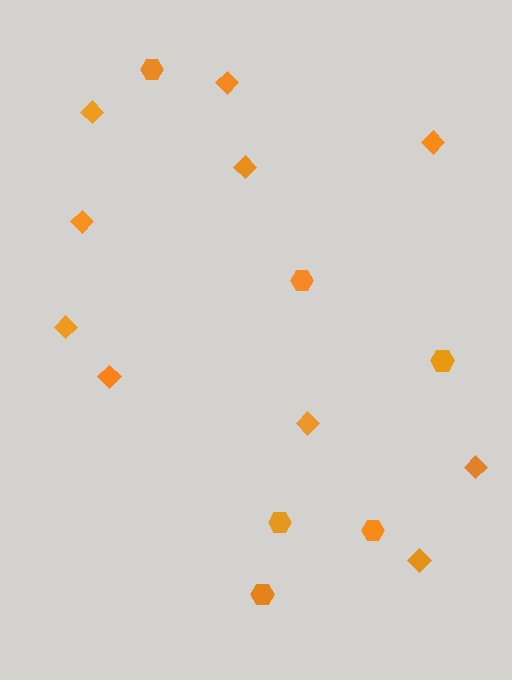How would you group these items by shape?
There are 2 groups: one group of diamonds (10) and one group of hexagons (6).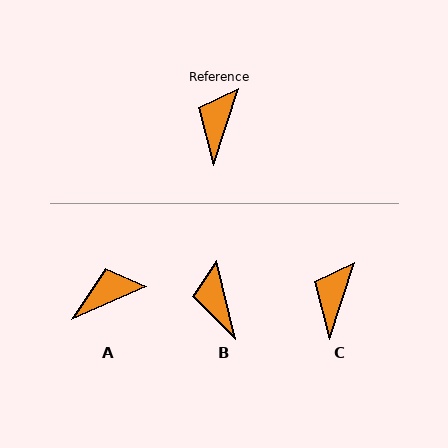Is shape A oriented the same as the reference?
No, it is off by about 48 degrees.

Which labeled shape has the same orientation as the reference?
C.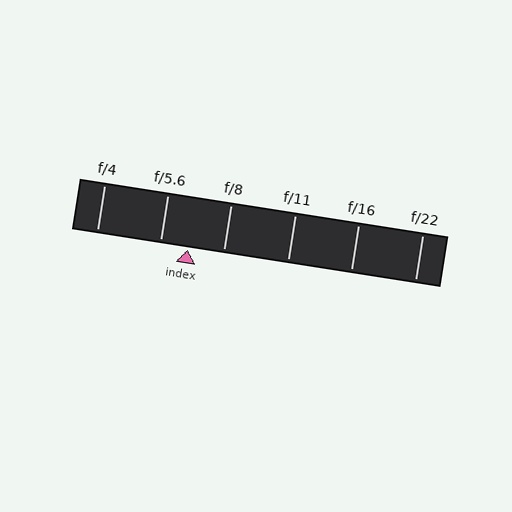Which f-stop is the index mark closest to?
The index mark is closest to f/5.6.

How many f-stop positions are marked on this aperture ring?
There are 6 f-stop positions marked.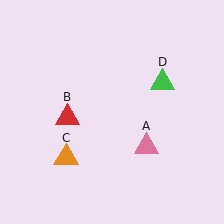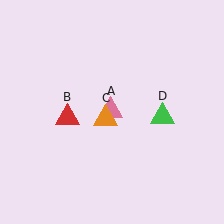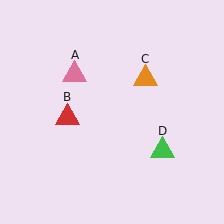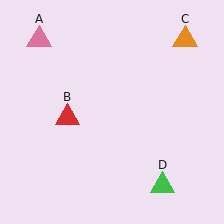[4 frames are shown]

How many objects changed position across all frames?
3 objects changed position: pink triangle (object A), orange triangle (object C), green triangle (object D).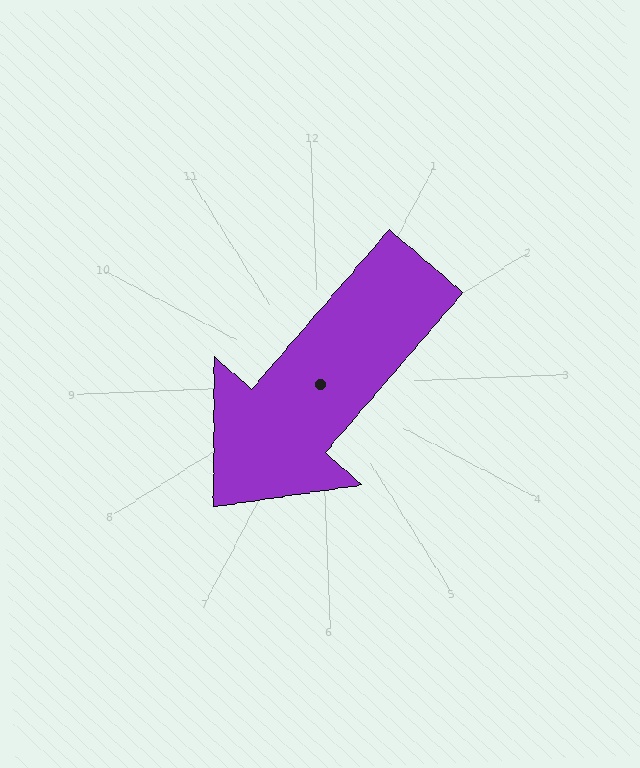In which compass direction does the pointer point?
Southwest.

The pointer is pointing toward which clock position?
Roughly 7 o'clock.